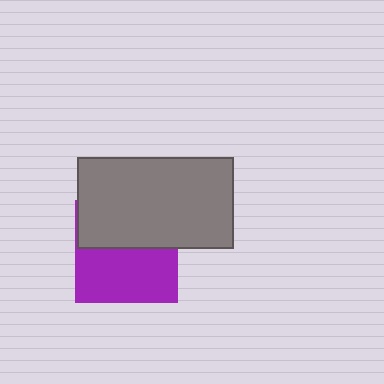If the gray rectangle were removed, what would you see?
You would see the complete purple square.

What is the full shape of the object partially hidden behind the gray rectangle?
The partially hidden object is a purple square.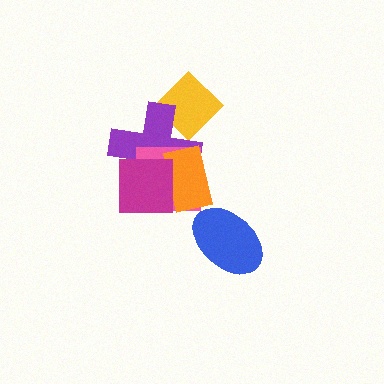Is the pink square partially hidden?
Yes, it is partially covered by another shape.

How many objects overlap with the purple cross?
4 objects overlap with the purple cross.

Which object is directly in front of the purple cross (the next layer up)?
The pink square is directly in front of the purple cross.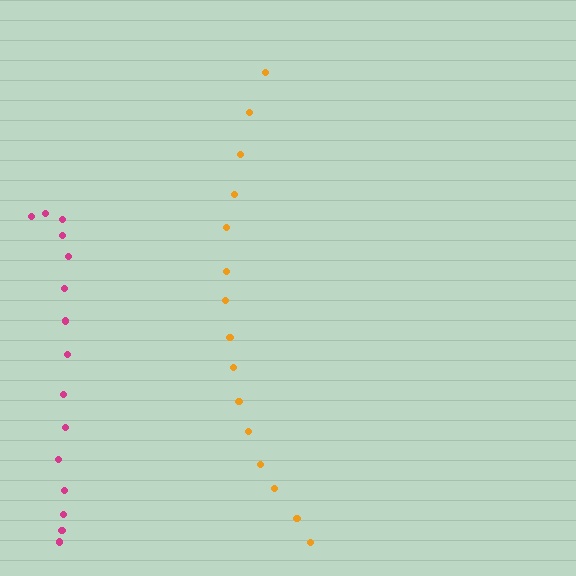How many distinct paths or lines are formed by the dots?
There are 2 distinct paths.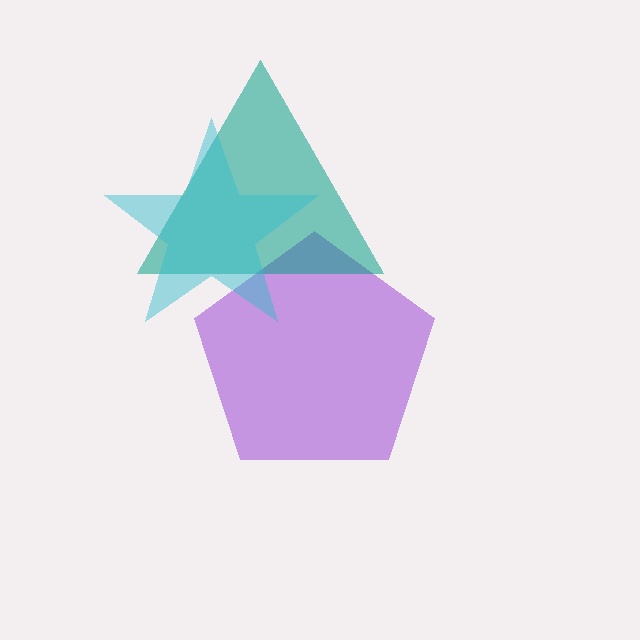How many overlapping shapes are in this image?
There are 3 overlapping shapes in the image.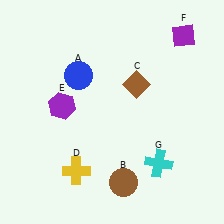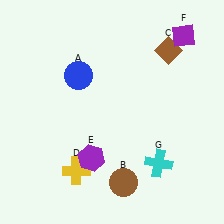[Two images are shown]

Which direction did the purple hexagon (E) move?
The purple hexagon (E) moved down.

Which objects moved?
The objects that moved are: the brown diamond (C), the purple hexagon (E).